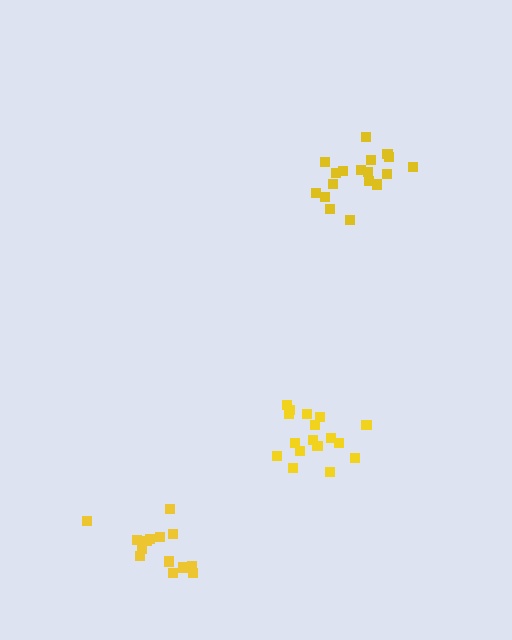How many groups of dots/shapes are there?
There are 3 groups.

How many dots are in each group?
Group 1: 17 dots, Group 2: 18 dots, Group 3: 14 dots (49 total).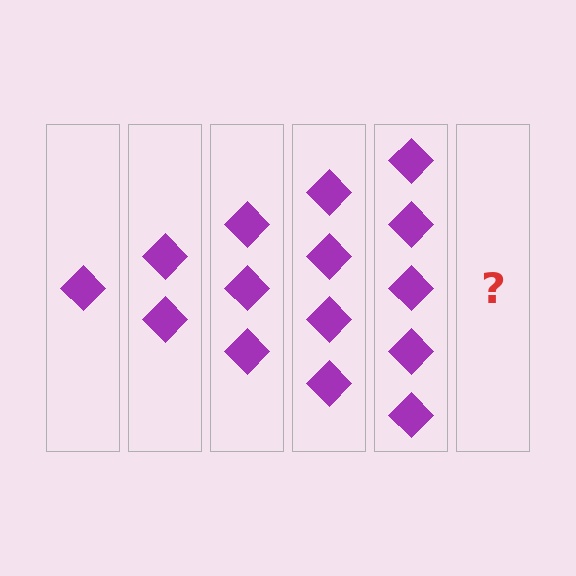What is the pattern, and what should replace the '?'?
The pattern is that each step adds one more diamond. The '?' should be 6 diamonds.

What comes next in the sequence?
The next element should be 6 diamonds.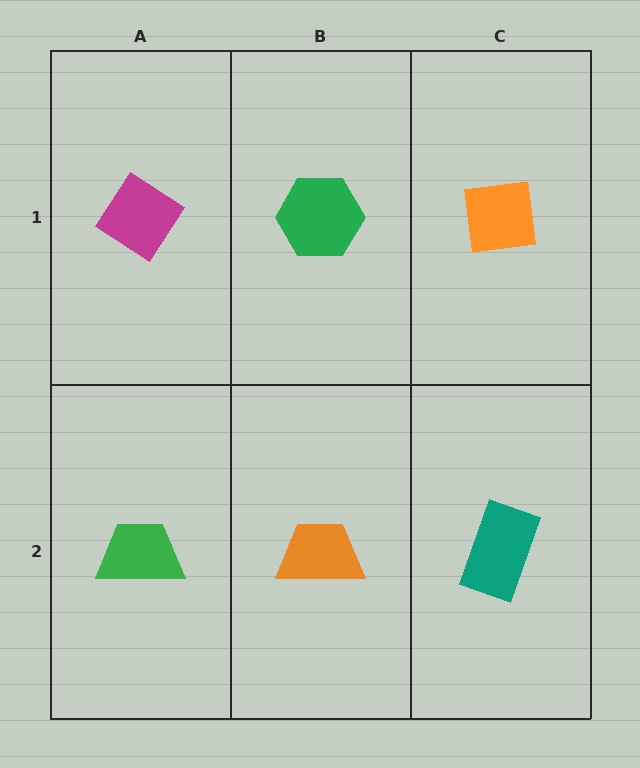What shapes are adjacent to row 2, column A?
A magenta diamond (row 1, column A), an orange trapezoid (row 2, column B).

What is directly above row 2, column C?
An orange square.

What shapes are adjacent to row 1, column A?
A green trapezoid (row 2, column A), a green hexagon (row 1, column B).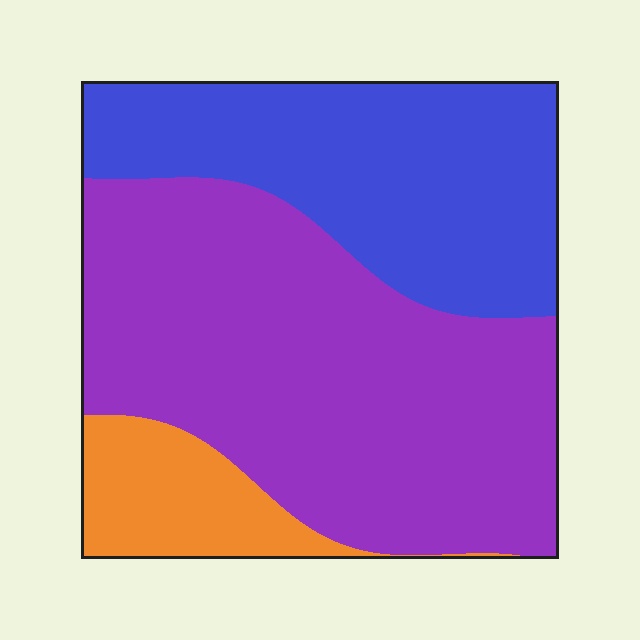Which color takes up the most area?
Purple, at roughly 55%.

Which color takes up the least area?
Orange, at roughly 10%.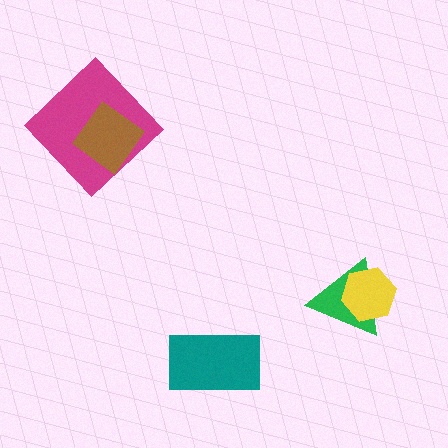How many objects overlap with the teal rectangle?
0 objects overlap with the teal rectangle.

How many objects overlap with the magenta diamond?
1 object overlaps with the magenta diamond.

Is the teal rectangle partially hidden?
No, no other shape covers it.